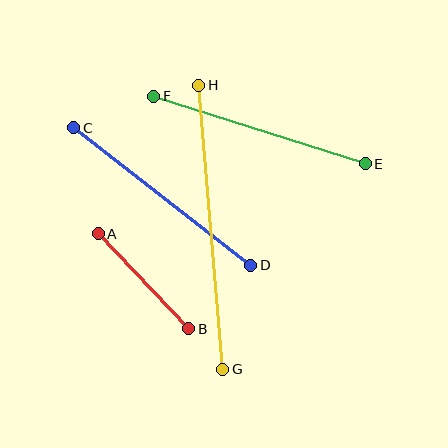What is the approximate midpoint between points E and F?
The midpoint is at approximately (259, 130) pixels.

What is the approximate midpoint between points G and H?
The midpoint is at approximately (211, 227) pixels.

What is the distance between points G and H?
The distance is approximately 285 pixels.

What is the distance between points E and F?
The distance is approximately 222 pixels.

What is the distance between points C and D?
The distance is approximately 224 pixels.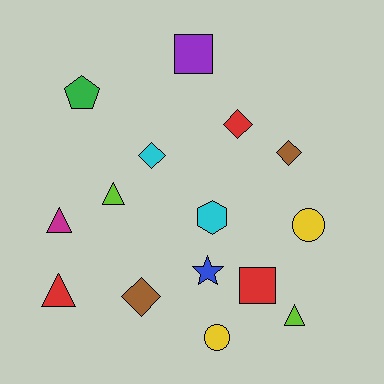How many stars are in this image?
There is 1 star.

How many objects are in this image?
There are 15 objects.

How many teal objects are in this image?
There are no teal objects.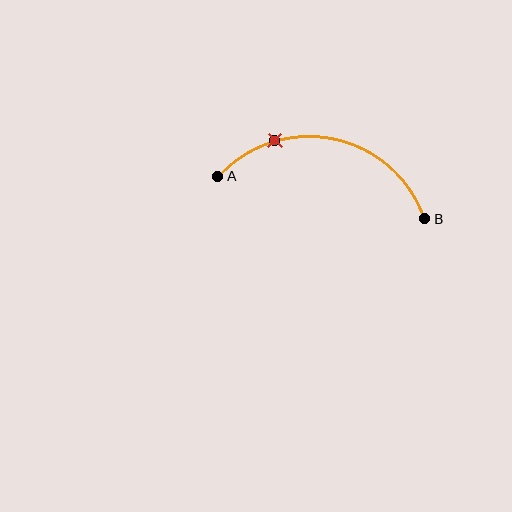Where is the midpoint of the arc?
The arc midpoint is the point on the curve farthest from the straight line joining A and B. It sits above that line.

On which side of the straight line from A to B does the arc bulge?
The arc bulges above the straight line connecting A and B.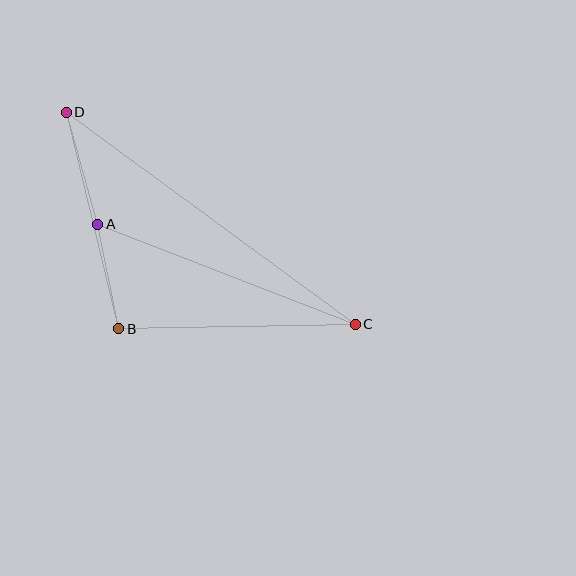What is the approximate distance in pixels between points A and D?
The distance between A and D is approximately 116 pixels.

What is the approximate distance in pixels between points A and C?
The distance between A and C is approximately 277 pixels.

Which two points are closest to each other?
Points A and B are closest to each other.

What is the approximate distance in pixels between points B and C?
The distance between B and C is approximately 237 pixels.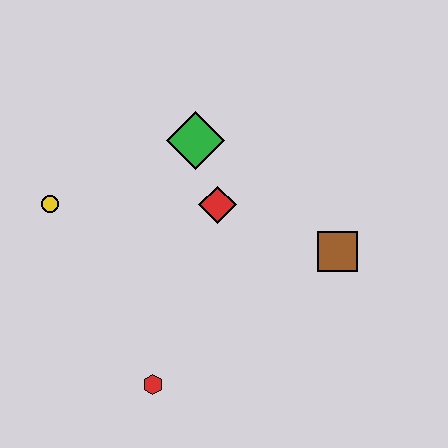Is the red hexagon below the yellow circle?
Yes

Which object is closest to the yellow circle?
The green diamond is closest to the yellow circle.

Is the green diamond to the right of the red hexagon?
Yes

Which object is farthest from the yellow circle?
The brown square is farthest from the yellow circle.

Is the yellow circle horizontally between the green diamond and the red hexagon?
No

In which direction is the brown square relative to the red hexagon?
The brown square is to the right of the red hexagon.